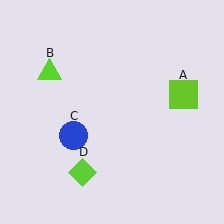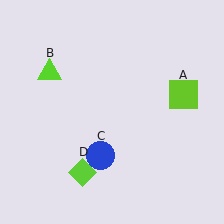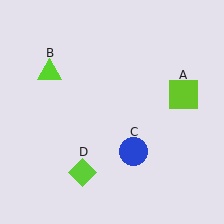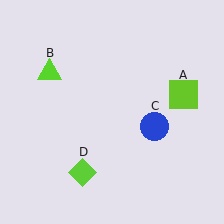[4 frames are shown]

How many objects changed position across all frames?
1 object changed position: blue circle (object C).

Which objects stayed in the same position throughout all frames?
Lime square (object A) and lime triangle (object B) and lime diamond (object D) remained stationary.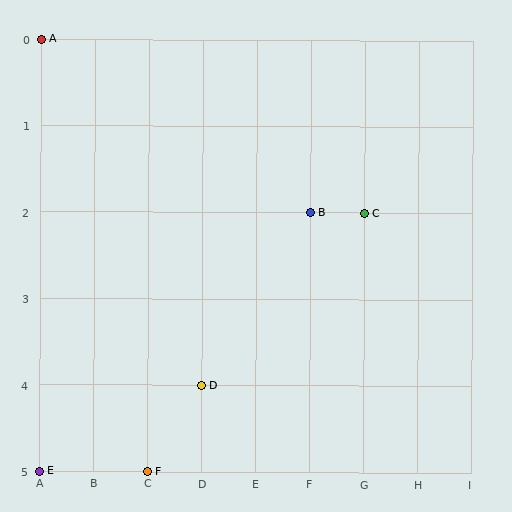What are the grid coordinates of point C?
Point C is at grid coordinates (G, 2).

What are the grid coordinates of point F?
Point F is at grid coordinates (C, 5).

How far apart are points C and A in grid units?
Points C and A are 6 columns and 2 rows apart (about 6.3 grid units diagonally).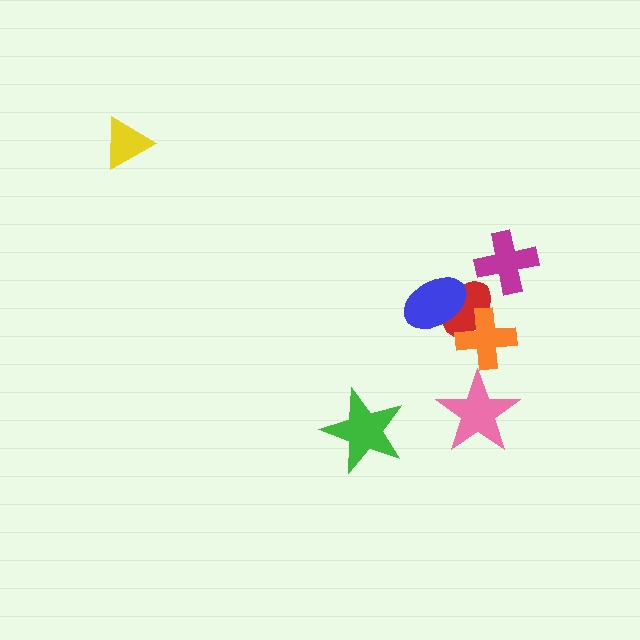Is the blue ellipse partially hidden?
No, no other shape covers it.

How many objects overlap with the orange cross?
1 object overlaps with the orange cross.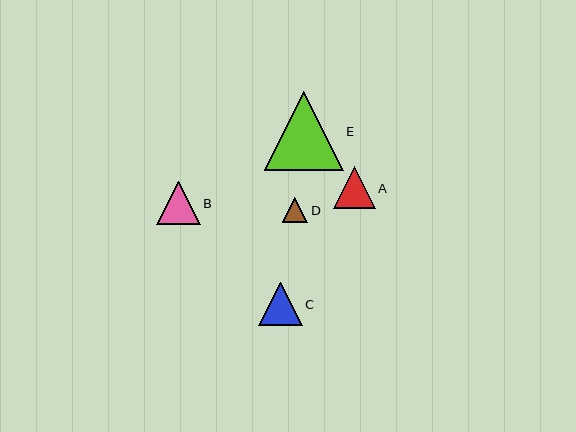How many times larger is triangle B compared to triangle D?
Triangle B is approximately 1.7 times the size of triangle D.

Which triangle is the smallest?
Triangle D is the smallest with a size of approximately 25 pixels.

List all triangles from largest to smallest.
From largest to smallest: E, C, B, A, D.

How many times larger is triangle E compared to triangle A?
Triangle E is approximately 1.9 times the size of triangle A.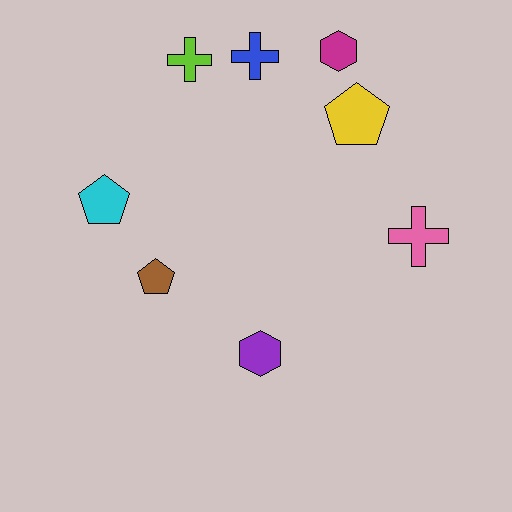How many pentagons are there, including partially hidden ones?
There are 3 pentagons.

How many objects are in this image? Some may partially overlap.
There are 8 objects.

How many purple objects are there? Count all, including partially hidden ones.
There is 1 purple object.